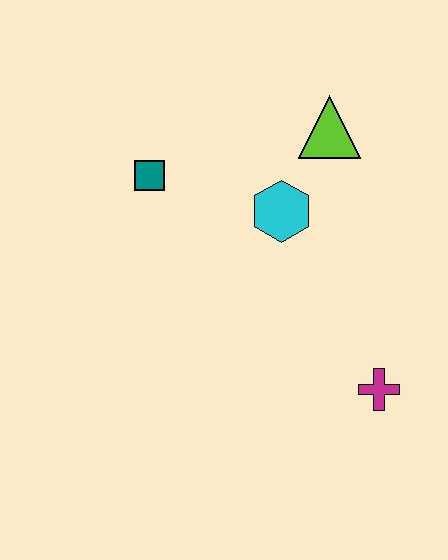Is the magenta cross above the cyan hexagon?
No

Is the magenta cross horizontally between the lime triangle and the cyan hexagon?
No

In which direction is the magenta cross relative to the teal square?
The magenta cross is to the right of the teal square.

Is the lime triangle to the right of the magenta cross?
No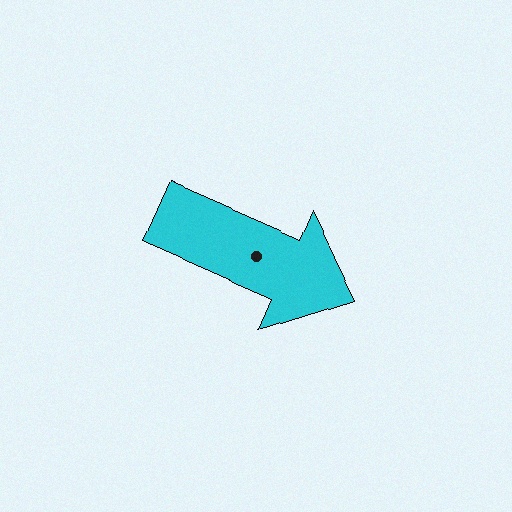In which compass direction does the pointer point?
Southeast.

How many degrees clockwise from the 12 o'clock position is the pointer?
Approximately 114 degrees.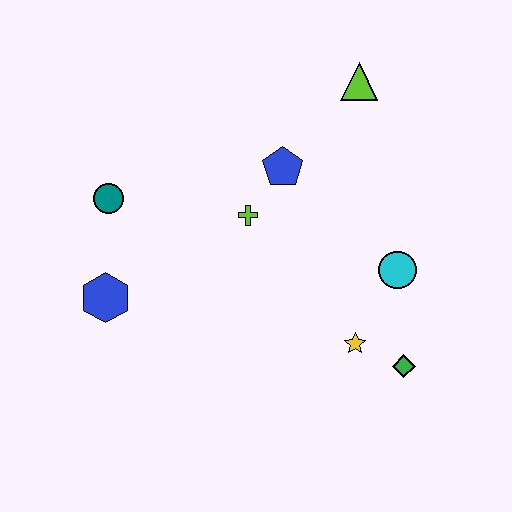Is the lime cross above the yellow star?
Yes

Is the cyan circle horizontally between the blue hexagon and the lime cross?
No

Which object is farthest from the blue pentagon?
The green diamond is farthest from the blue pentagon.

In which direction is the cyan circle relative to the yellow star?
The cyan circle is above the yellow star.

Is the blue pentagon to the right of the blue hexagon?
Yes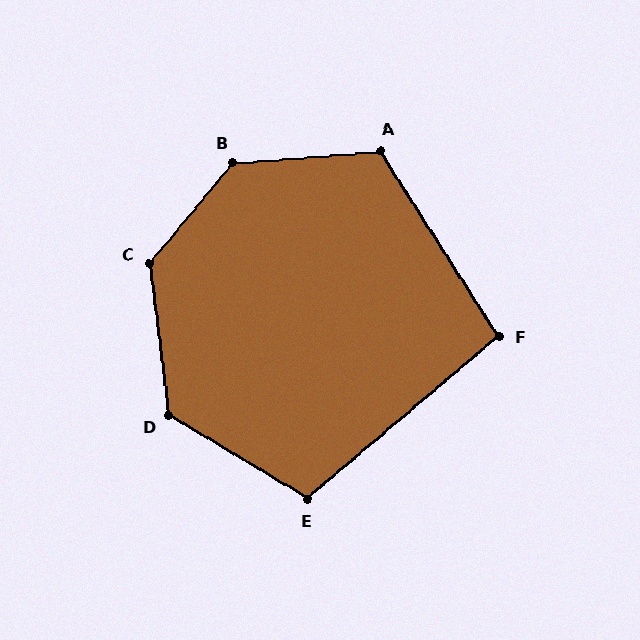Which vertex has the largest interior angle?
B, at approximately 134 degrees.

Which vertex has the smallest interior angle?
F, at approximately 98 degrees.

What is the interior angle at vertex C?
Approximately 134 degrees (obtuse).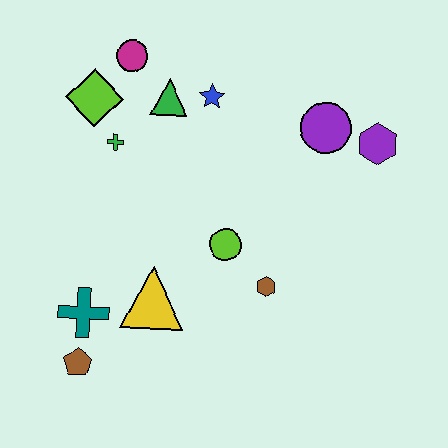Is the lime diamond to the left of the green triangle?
Yes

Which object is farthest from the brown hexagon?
The magenta circle is farthest from the brown hexagon.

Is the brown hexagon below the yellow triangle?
No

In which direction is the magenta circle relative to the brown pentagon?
The magenta circle is above the brown pentagon.